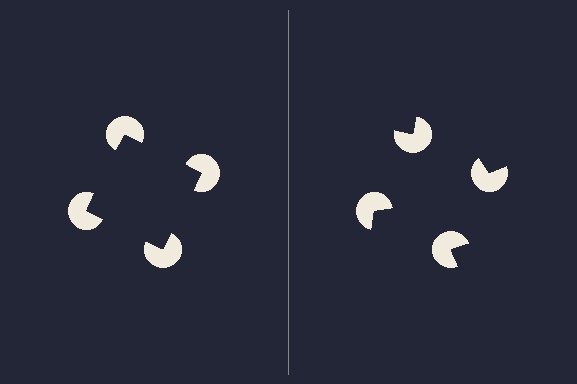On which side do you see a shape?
An illusory square appears on the left side. On the right side the wedge cuts are rotated, so no coherent shape forms.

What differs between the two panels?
The pac-man discs are positioned identically on both sides; only the wedge orientations differ. On the left they align to a square; on the right they are misaligned.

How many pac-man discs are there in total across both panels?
8 — 4 on each side.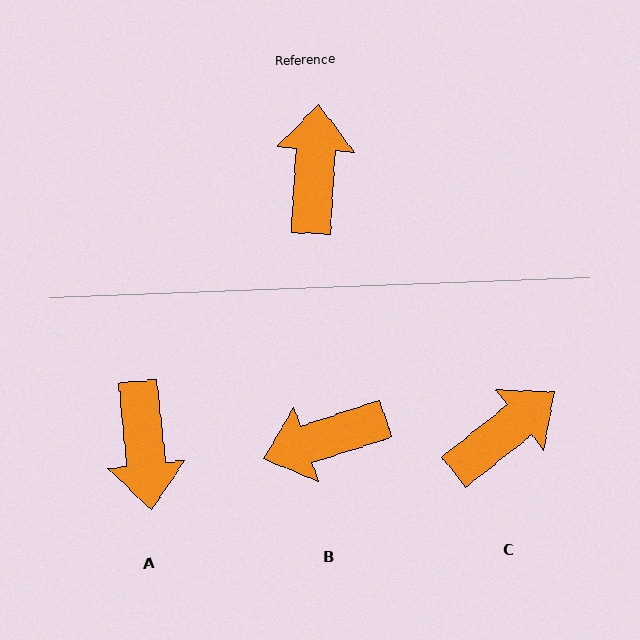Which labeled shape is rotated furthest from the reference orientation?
A, about 171 degrees away.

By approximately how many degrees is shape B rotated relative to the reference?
Approximately 112 degrees counter-clockwise.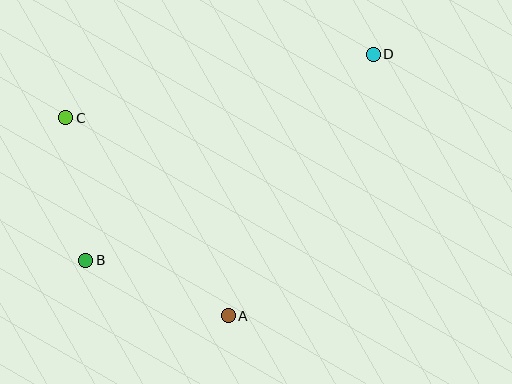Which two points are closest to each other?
Points B and C are closest to each other.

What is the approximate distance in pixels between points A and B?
The distance between A and B is approximately 153 pixels.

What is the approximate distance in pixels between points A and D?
The distance between A and D is approximately 299 pixels.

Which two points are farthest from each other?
Points B and D are farthest from each other.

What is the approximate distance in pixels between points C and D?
The distance between C and D is approximately 314 pixels.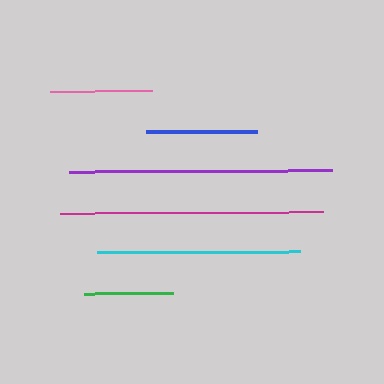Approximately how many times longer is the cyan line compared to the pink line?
The cyan line is approximately 2.0 times the length of the pink line.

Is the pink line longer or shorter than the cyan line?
The cyan line is longer than the pink line.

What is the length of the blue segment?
The blue segment is approximately 111 pixels long.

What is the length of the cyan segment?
The cyan segment is approximately 203 pixels long.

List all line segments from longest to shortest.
From longest to shortest: purple, magenta, cyan, blue, pink, green.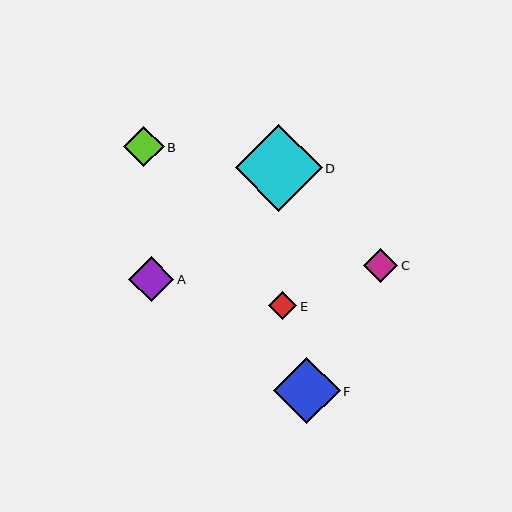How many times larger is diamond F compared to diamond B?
Diamond F is approximately 1.6 times the size of diamond B.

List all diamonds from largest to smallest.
From largest to smallest: D, F, A, B, C, E.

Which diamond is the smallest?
Diamond E is the smallest with a size of approximately 28 pixels.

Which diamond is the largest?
Diamond D is the largest with a size of approximately 87 pixels.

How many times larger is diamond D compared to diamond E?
Diamond D is approximately 3.1 times the size of diamond E.